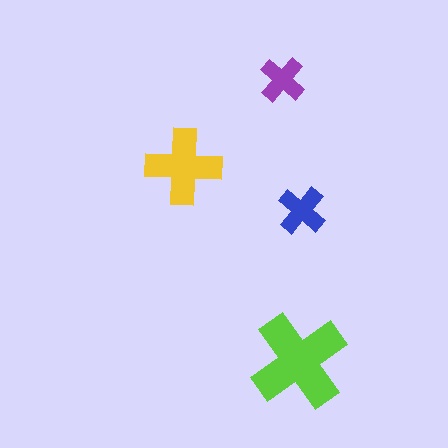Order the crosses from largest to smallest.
the lime one, the yellow one, the blue one, the purple one.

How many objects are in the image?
There are 4 objects in the image.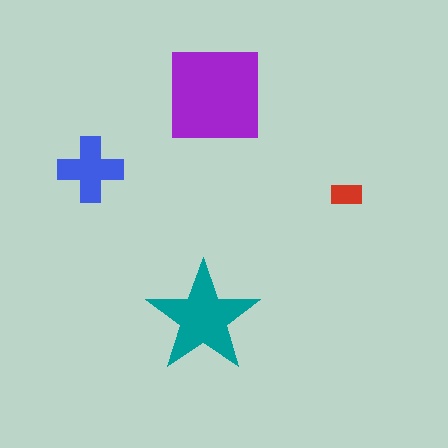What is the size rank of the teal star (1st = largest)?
2nd.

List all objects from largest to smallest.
The purple square, the teal star, the blue cross, the red rectangle.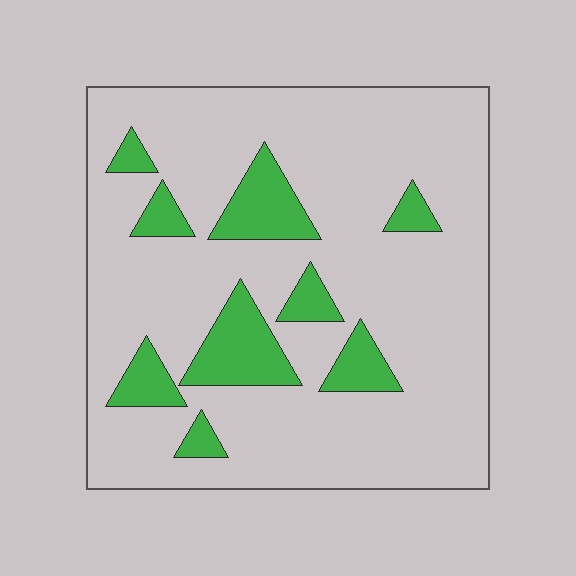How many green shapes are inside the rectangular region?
9.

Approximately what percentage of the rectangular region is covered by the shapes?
Approximately 15%.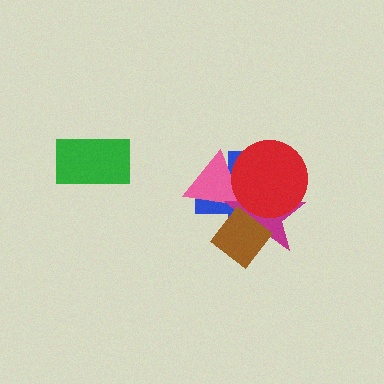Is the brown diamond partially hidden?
No, no other shape covers it.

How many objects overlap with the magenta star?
4 objects overlap with the magenta star.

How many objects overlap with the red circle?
3 objects overlap with the red circle.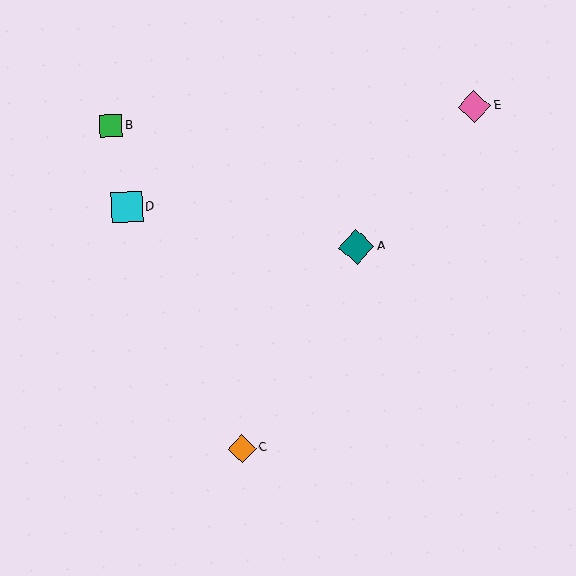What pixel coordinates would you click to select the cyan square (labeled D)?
Click at (127, 207) to select the cyan square D.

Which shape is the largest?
The teal diamond (labeled A) is the largest.